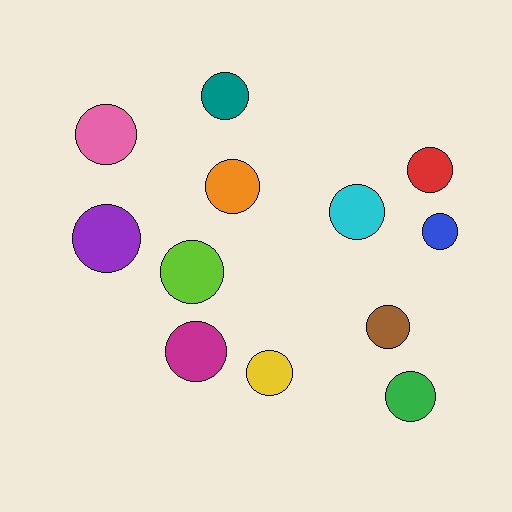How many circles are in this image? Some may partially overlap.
There are 12 circles.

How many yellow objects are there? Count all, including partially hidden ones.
There is 1 yellow object.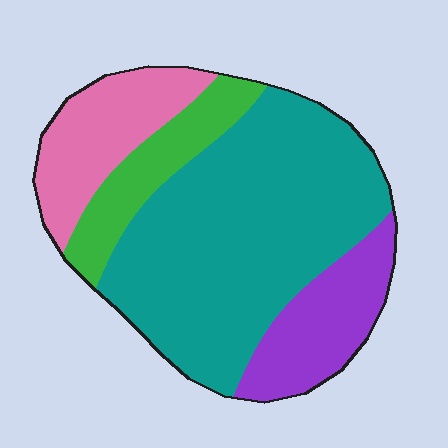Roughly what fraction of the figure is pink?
Pink covers about 15% of the figure.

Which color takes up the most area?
Teal, at roughly 55%.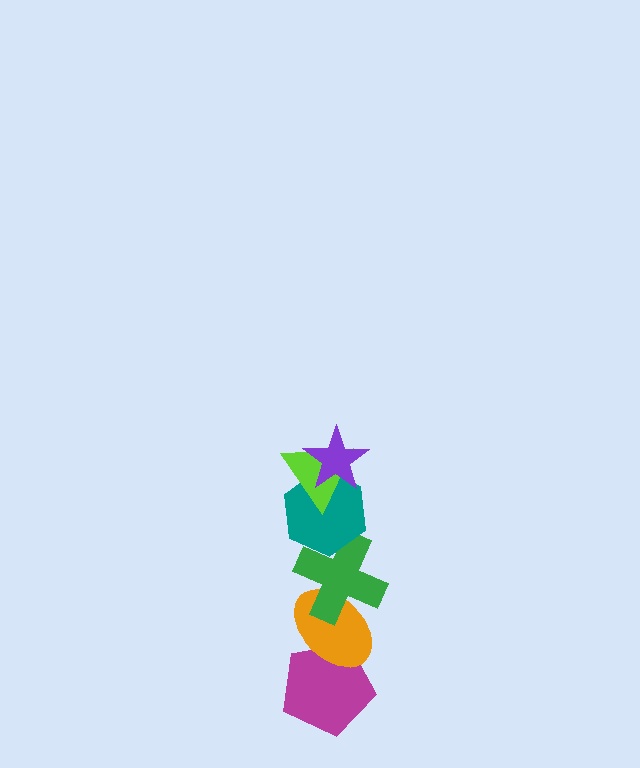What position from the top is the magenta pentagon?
The magenta pentagon is 6th from the top.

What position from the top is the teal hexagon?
The teal hexagon is 3rd from the top.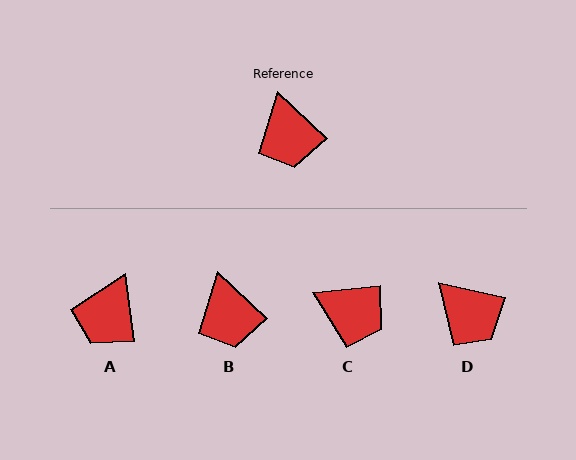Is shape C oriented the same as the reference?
No, it is off by about 49 degrees.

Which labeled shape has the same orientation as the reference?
B.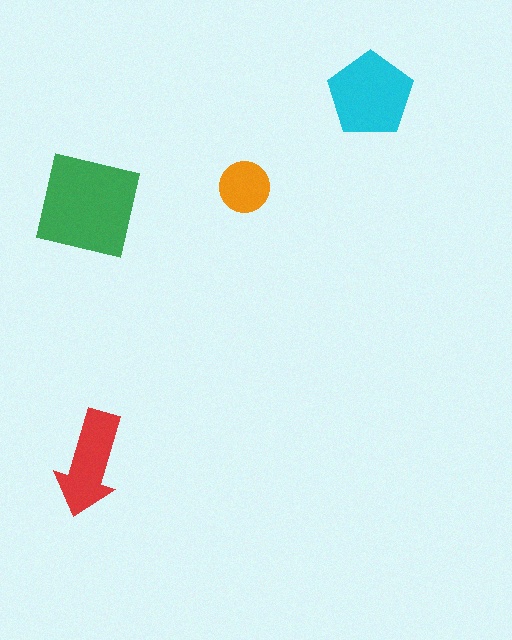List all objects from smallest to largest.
The orange circle, the red arrow, the cyan pentagon, the green square.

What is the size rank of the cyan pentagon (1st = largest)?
2nd.